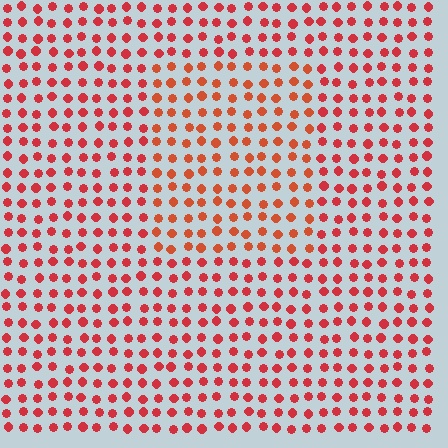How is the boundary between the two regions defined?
The boundary is defined purely by a slight shift in hue (about 17 degrees). Spacing, size, and orientation are identical on both sides.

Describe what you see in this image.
The image is filled with small red elements in a uniform arrangement. A rectangle-shaped region is visible where the elements are tinted to a slightly different hue, forming a subtle color boundary.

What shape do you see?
I see a rectangle.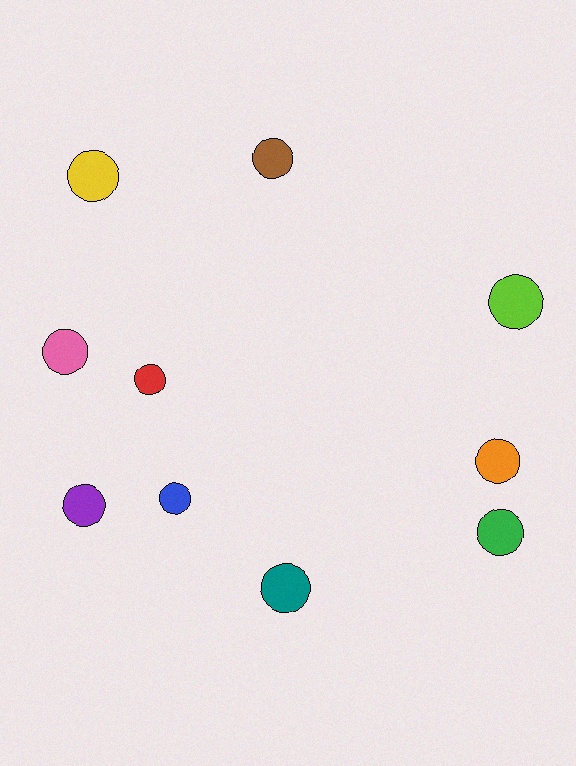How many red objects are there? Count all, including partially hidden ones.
There is 1 red object.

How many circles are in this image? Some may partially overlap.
There are 10 circles.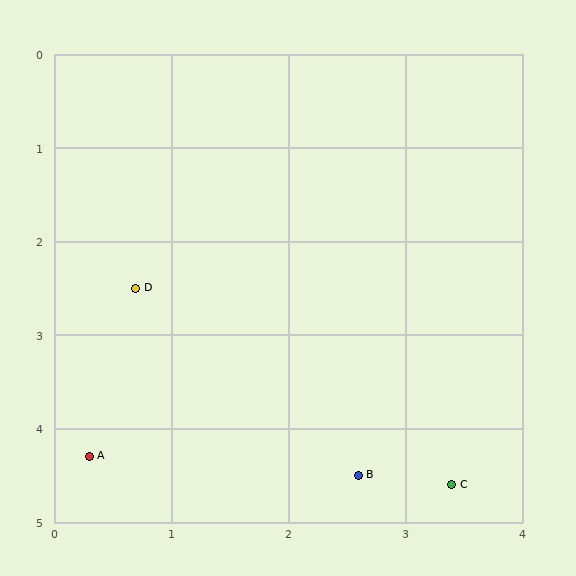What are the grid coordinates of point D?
Point D is at approximately (0.7, 2.5).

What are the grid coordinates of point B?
Point B is at approximately (2.6, 4.5).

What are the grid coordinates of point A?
Point A is at approximately (0.3, 4.3).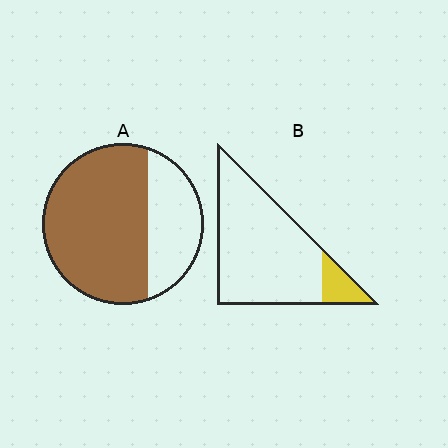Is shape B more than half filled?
No.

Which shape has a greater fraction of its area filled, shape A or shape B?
Shape A.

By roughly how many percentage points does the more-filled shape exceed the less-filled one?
By roughly 55 percentage points (A over B).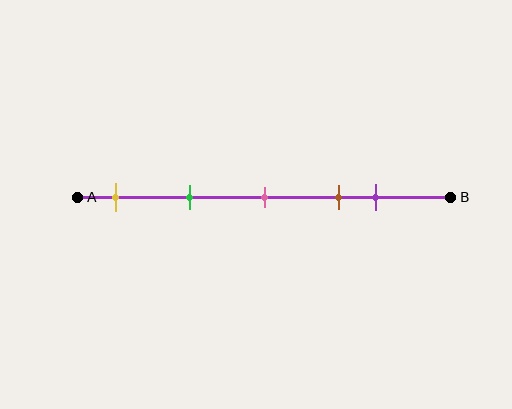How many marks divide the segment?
There are 5 marks dividing the segment.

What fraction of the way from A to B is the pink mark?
The pink mark is approximately 50% (0.5) of the way from A to B.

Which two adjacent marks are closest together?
The brown and purple marks are the closest adjacent pair.